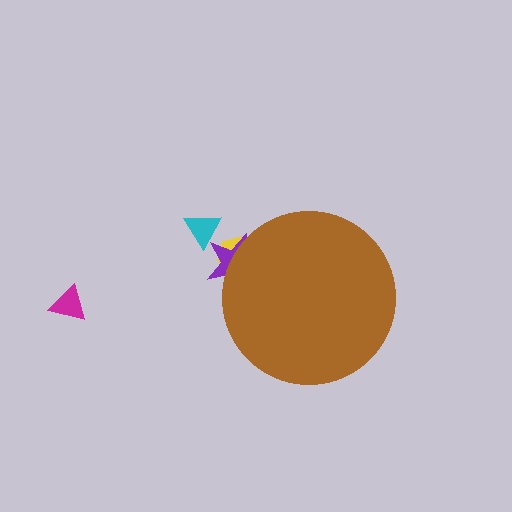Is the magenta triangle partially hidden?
No, the magenta triangle is fully visible.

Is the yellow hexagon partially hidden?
Yes, the yellow hexagon is partially hidden behind the brown circle.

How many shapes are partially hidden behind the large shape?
2 shapes are partially hidden.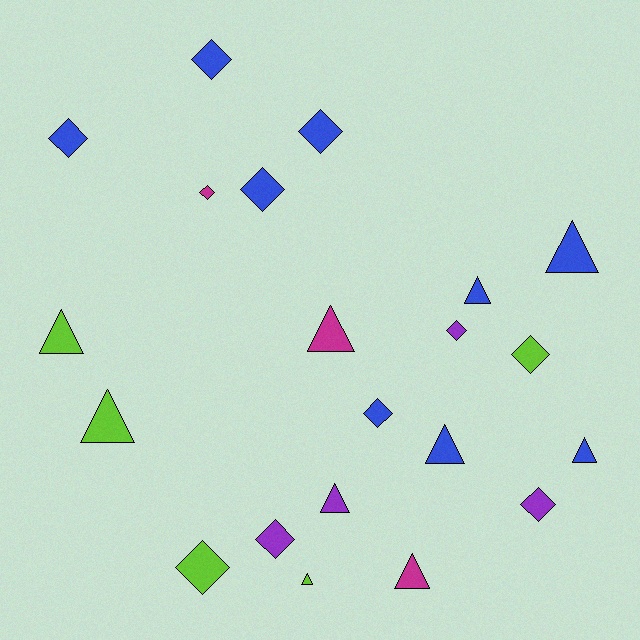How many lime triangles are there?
There are 3 lime triangles.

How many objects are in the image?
There are 21 objects.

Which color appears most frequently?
Blue, with 9 objects.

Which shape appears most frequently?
Diamond, with 11 objects.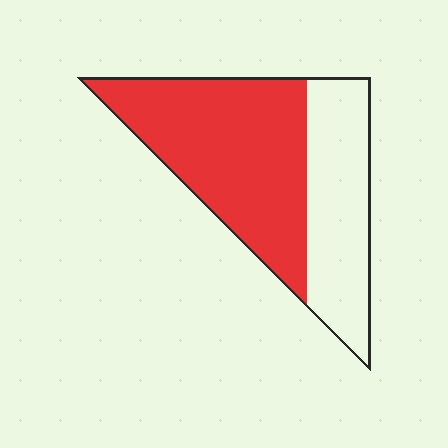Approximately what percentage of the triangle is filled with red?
Approximately 60%.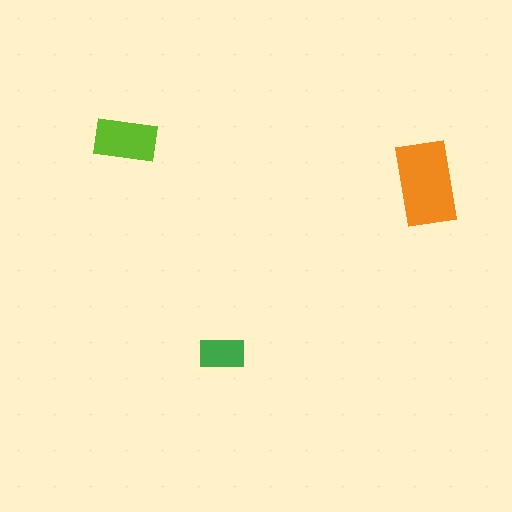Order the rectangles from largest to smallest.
the orange one, the lime one, the green one.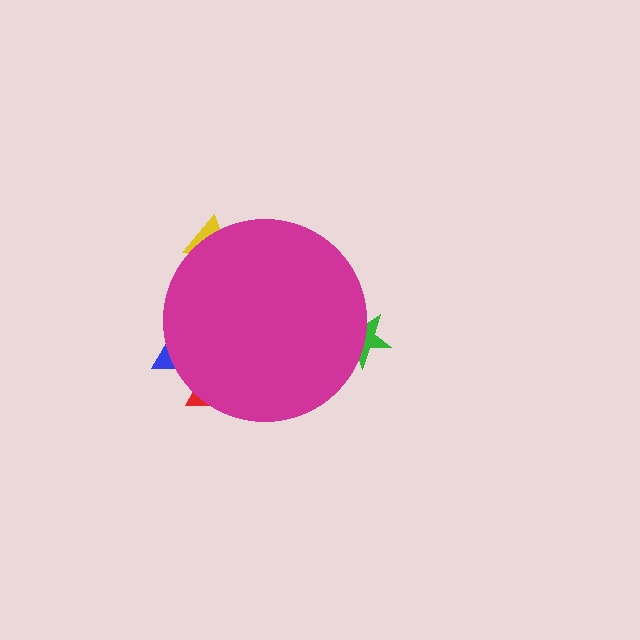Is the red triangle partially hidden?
Yes, the red triangle is partially hidden behind the magenta circle.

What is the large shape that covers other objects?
A magenta circle.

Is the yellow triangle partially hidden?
Yes, the yellow triangle is partially hidden behind the magenta circle.